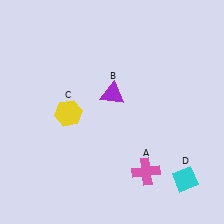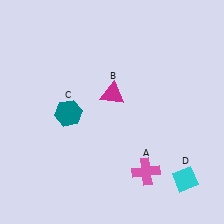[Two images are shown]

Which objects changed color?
B changed from purple to magenta. C changed from yellow to teal.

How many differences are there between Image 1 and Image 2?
There are 2 differences between the two images.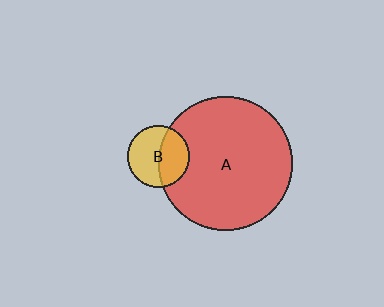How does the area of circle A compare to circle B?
Approximately 4.7 times.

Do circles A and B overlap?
Yes.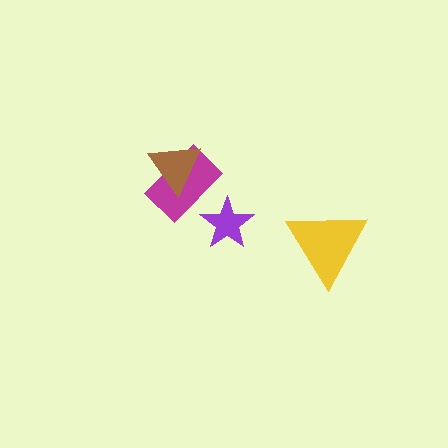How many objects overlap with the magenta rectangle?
1 object overlaps with the magenta rectangle.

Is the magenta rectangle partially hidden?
Yes, it is partially covered by another shape.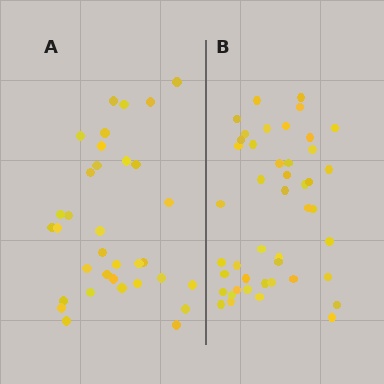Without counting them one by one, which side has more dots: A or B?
Region B (the right region) has more dots.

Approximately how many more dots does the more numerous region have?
Region B has roughly 12 or so more dots than region A.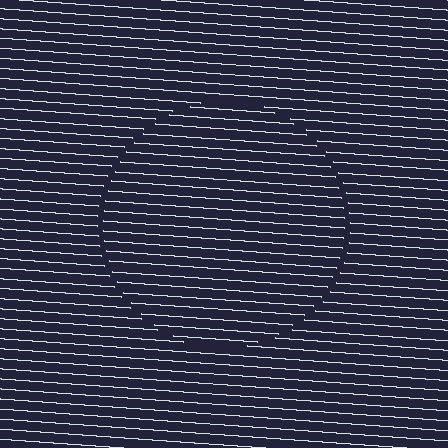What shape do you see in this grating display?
An illusory circle. The interior of the shape contains the same grating, shifted by half a period — the contour is defined by the phase discontinuity where line-ends from the inner and outer gratings abut.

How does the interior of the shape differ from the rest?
The interior of the shape contains the same grating, shifted by half a period — the contour is defined by the phase discontinuity where line-ends from the inner and outer gratings abut.